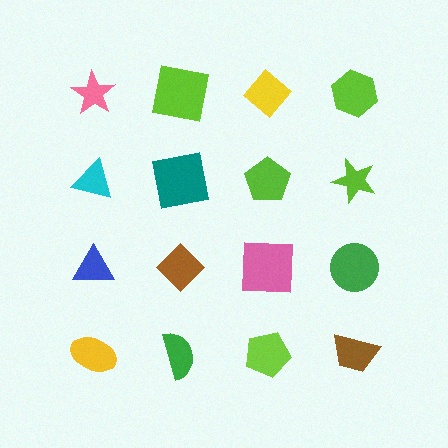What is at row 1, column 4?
A lime hexagon.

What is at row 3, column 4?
A green circle.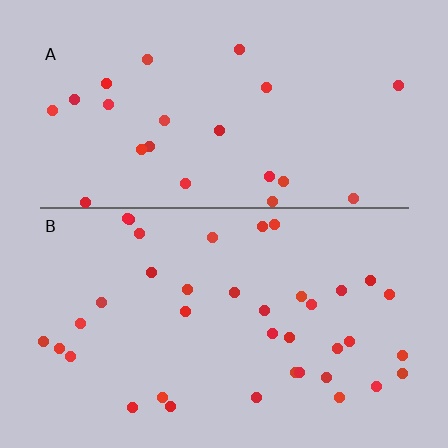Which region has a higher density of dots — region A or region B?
B (the bottom).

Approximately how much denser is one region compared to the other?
Approximately 1.7× — region B over region A.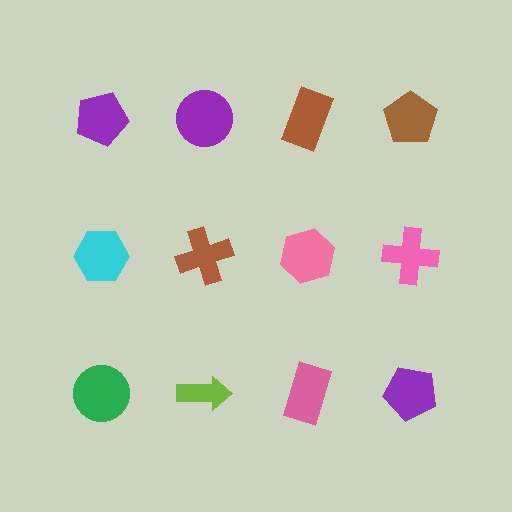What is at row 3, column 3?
A pink rectangle.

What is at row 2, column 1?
A cyan hexagon.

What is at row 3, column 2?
A lime arrow.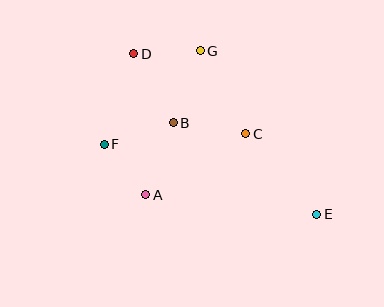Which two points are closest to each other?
Points A and F are closest to each other.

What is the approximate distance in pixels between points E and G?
The distance between E and G is approximately 201 pixels.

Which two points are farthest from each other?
Points D and E are farthest from each other.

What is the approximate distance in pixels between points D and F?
The distance between D and F is approximately 95 pixels.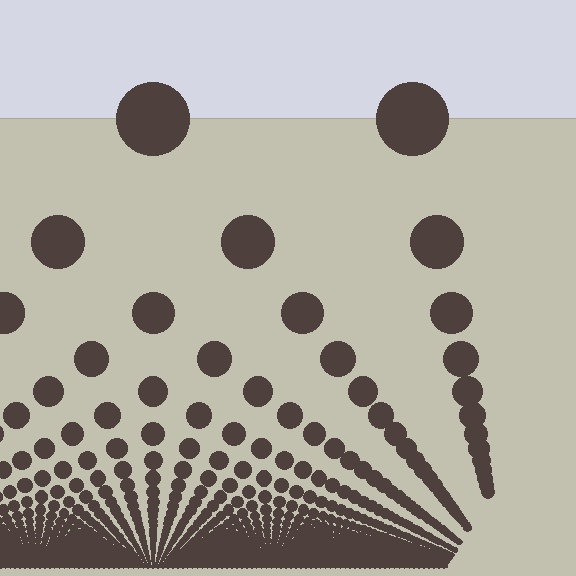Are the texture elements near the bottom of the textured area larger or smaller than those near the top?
Smaller. The gradient is inverted — elements near the bottom are smaller and denser.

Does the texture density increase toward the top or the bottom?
Density increases toward the bottom.